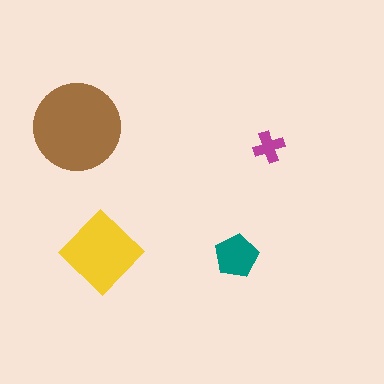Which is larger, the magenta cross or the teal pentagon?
The teal pentagon.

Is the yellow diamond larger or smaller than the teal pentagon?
Larger.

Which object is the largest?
The brown circle.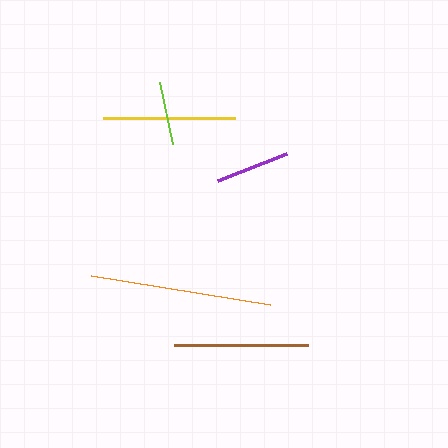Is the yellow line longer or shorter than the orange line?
The orange line is longer than the yellow line.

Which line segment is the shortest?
The lime line is the shortest at approximately 64 pixels.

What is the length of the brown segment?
The brown segment is approximately 134 pixels long.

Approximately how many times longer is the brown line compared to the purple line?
The brown line is approximately 1.8 times the length of the purple line.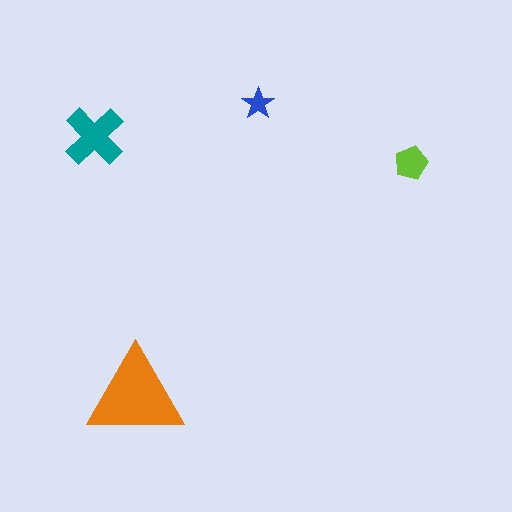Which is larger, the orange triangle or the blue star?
The orange triangle.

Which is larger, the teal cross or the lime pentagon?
The teal cross.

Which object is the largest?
The orange triangle.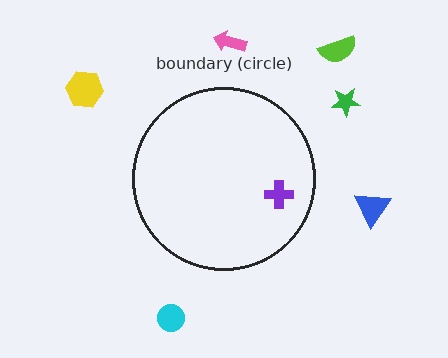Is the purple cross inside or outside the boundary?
Inside.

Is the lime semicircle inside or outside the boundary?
Outside.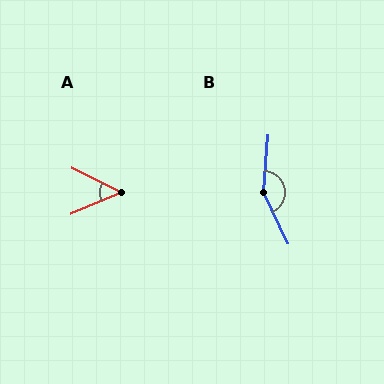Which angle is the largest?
B, at approximately 150 degrees.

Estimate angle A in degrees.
Approximately 49 degrees.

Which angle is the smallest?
A, at approximately 49 degrees.